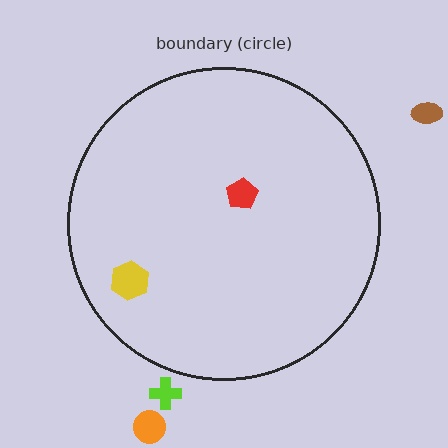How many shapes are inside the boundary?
2 inside, 3 outside.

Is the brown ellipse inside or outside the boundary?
Outside.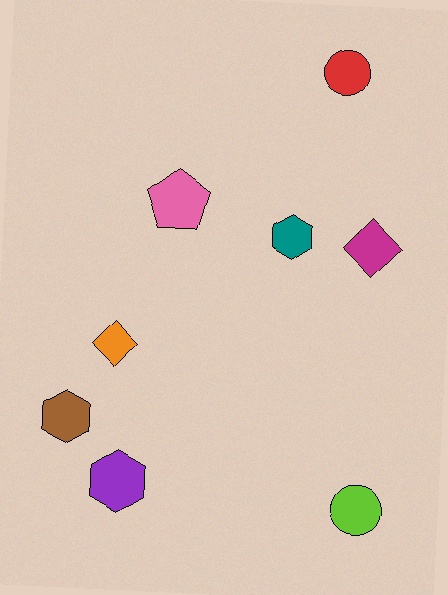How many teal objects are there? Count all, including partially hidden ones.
There is 1 teal object.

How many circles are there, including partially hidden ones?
There are 2 circles.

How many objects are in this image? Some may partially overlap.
There are 8 objects.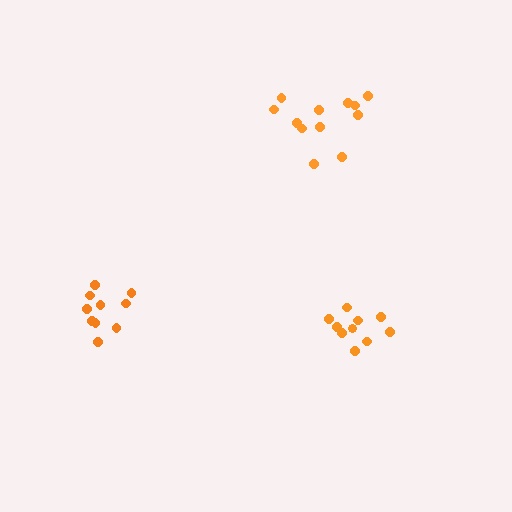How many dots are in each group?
Group 1: 10 dots, Group 2: 12 dots, Group 3: 10 dots (32 total).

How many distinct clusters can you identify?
There are 3 distinct clusters.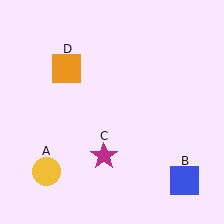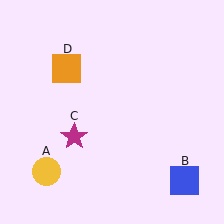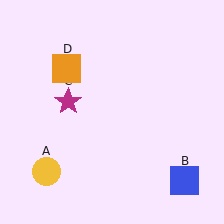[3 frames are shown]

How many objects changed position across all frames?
1 object changed position: magenta star (object C).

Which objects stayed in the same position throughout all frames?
Yellow circle (object A) and blue square (object B) and orange square (object D) remained stationary.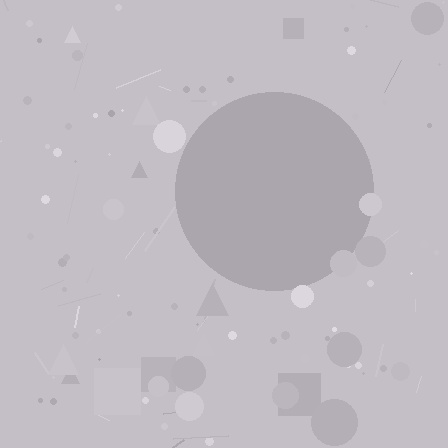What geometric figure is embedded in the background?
A circle is embedded in the background.